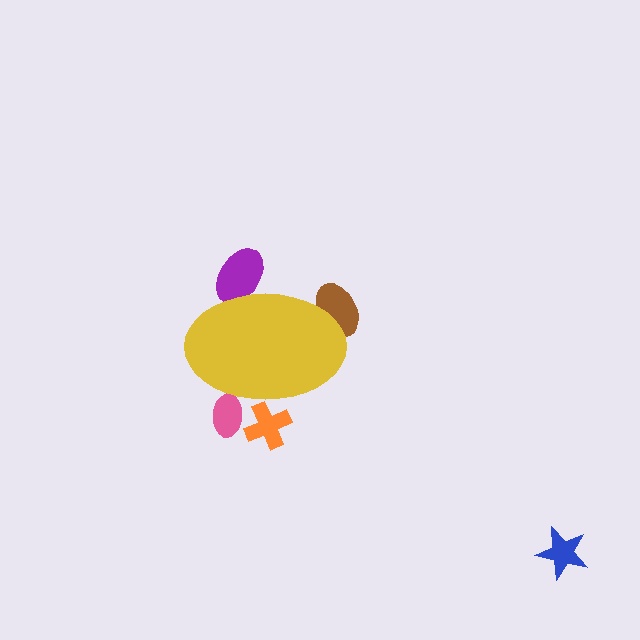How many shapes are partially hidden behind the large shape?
4 shapes are partially hidden.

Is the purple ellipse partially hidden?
Yes, the purple ellipse is partially hidden behind the yellow ellipse.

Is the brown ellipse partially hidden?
Yes, the brown ellipse is partially hidden behind the yellow ellipse.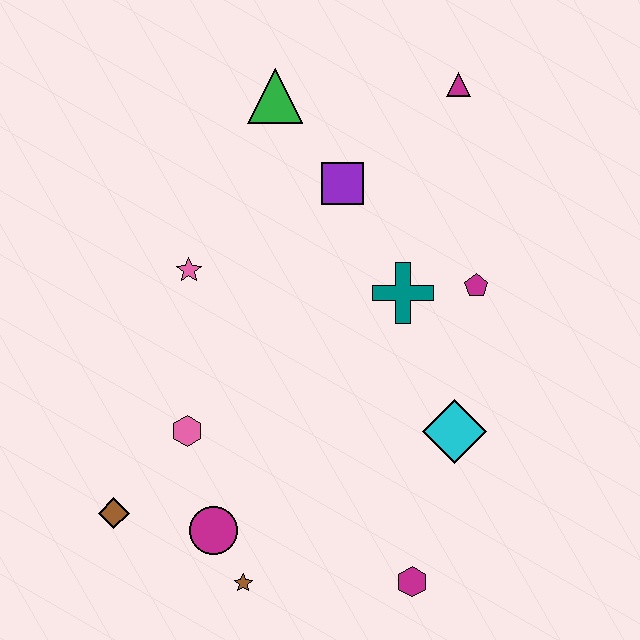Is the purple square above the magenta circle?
Yes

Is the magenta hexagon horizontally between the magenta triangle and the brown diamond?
Yes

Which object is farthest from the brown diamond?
The magenta triangle is farthest from the brown diamond.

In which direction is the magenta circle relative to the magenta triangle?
The magenta circle is below the magenta triangle.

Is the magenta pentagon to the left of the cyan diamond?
No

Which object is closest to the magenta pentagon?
The teal cross is closest to the magenta pentagon.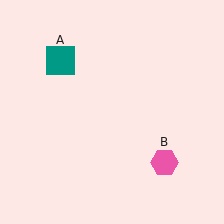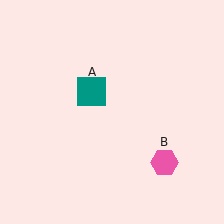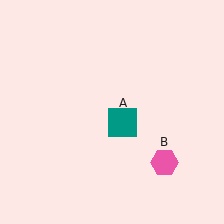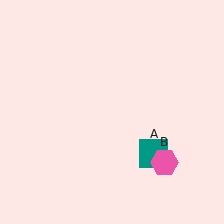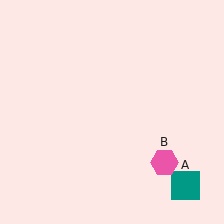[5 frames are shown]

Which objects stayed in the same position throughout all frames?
Pink hexagon (object B) remained stationary.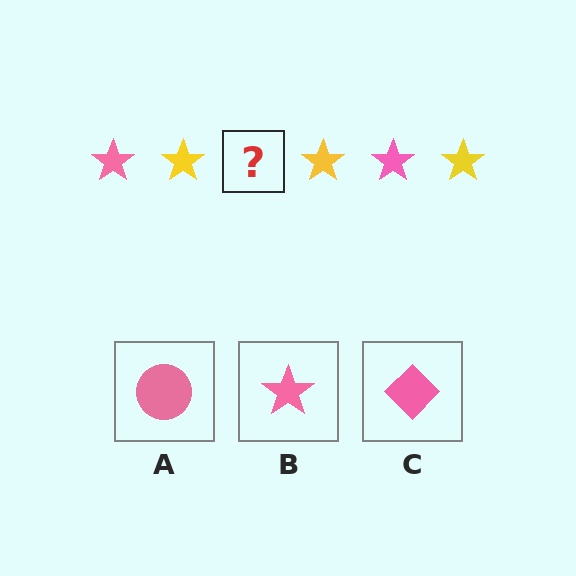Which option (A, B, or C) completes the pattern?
B.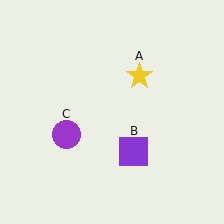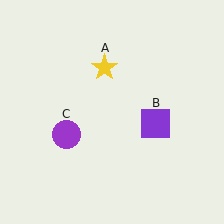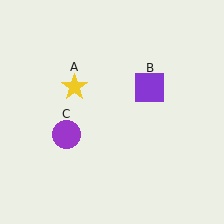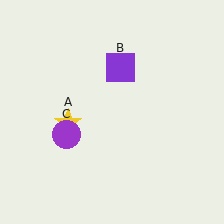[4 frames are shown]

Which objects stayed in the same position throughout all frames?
Purple circle (object C) remained stationary.